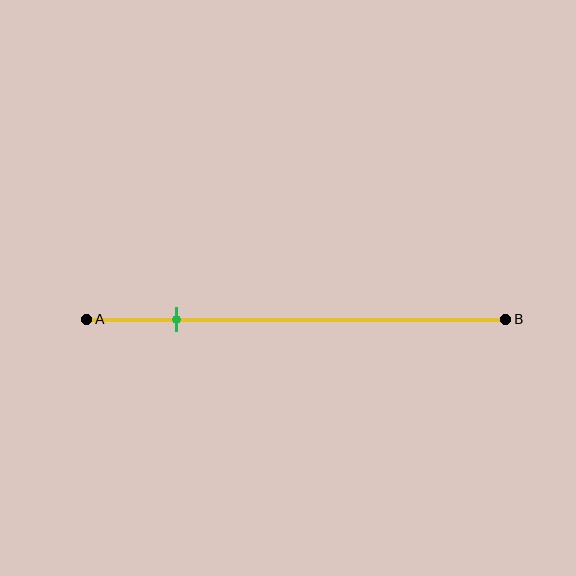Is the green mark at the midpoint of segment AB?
No, the mark is at about 20% from A, not at the 50% midpoint.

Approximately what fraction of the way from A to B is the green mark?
The green mark is approximately 20% of the way from A to B.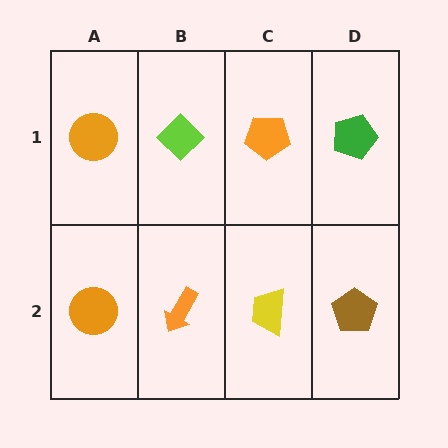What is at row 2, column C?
A yellow trapezoid.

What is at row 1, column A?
An orange circle.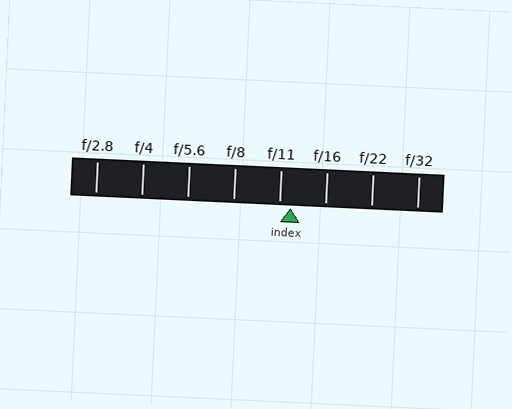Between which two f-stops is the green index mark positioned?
The index mark is between f/11 and f/16.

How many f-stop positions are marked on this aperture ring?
There are 8 f-stop positions marked.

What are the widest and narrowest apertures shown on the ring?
The widest aperture shown is f/2.8 and the narrowest is f/32.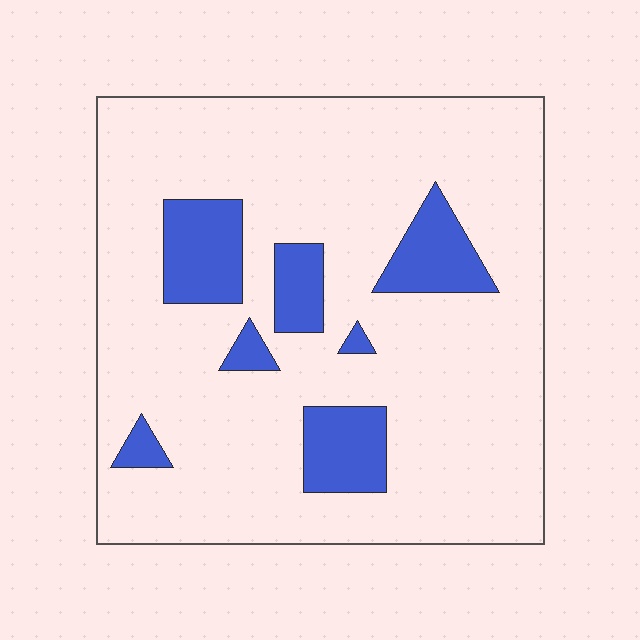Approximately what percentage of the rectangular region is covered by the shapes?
Approximately 15%.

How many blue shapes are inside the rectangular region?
7.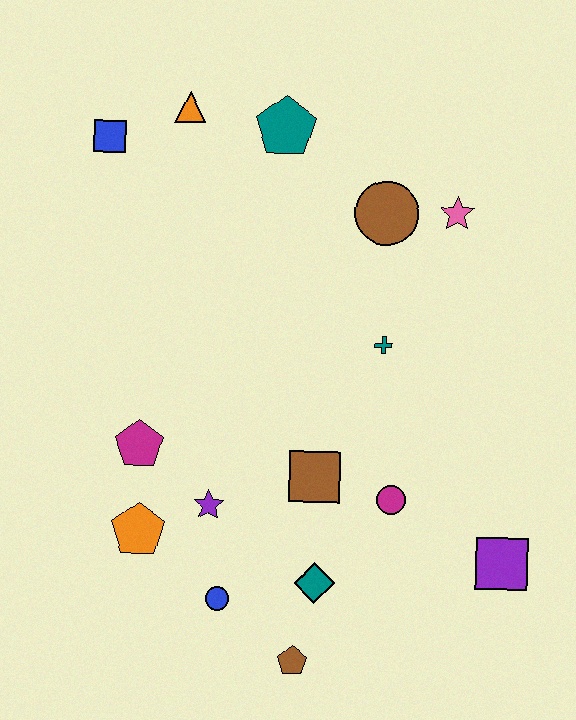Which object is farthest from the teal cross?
The blue square is farthest from the teal cross.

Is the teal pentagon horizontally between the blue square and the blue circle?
No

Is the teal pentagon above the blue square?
Yes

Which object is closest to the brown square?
The magenta circle is closest to the brown square.